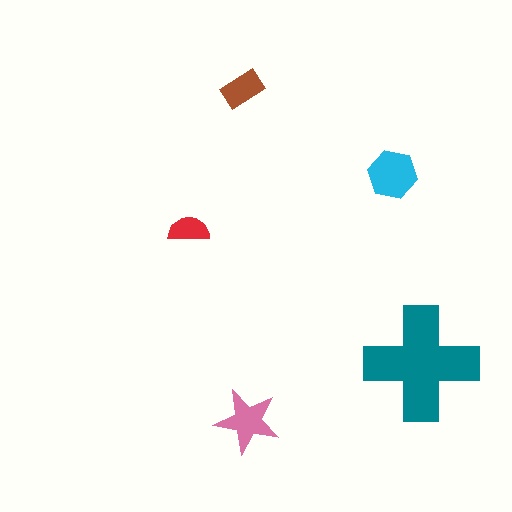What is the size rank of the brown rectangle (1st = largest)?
4th.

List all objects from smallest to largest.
The red semicircle, the brown rectangle, the pink star, the cyan hexagon, the teal cross.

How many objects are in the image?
There are 5 objects in the image.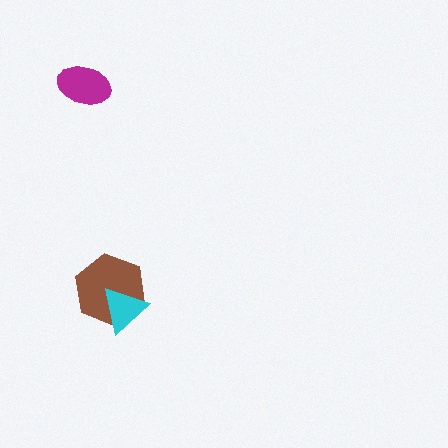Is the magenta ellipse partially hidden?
No, no other shape covers it.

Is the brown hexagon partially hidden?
Yes, it is partially covered by another shape.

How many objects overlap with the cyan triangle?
1 object overlaps with the cyan triangle.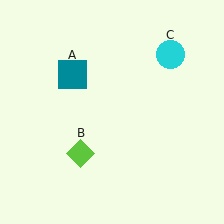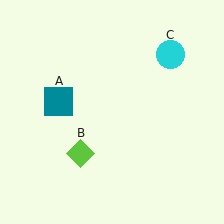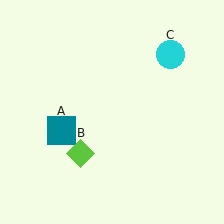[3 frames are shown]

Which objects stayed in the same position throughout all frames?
Lime diamond (object B) and cyan circle (object C) remained stationary.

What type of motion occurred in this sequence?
The teal square (object A) rotated counterclockwise around the center of the scene.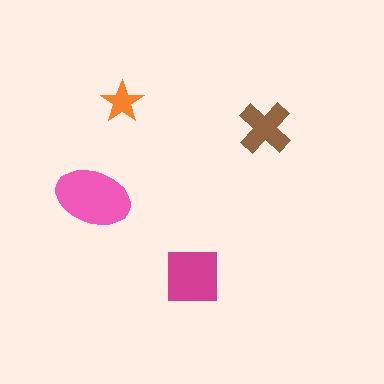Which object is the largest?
The pink ellipse.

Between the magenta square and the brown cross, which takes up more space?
The magenta square.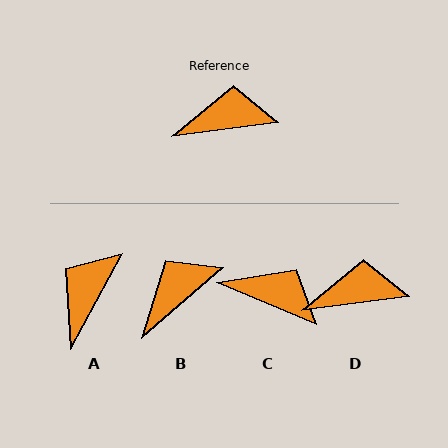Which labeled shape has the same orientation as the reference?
D.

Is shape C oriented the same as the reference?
No, it is off by about 31 degrees.